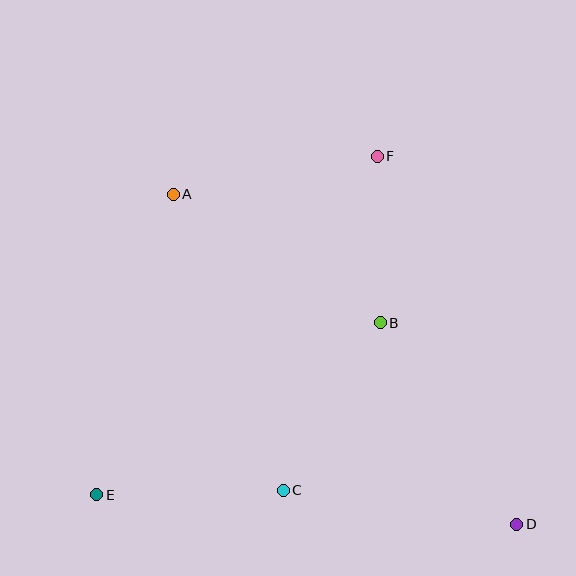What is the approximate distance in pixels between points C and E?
The distance between C and E is approximately 187 pixels.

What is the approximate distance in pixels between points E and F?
The distance between E and F is approximately 439 pixels.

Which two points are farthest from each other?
Points A and D are farthest from each other.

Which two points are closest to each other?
Points B and F are closest to each other.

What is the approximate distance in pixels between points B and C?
The distance between B and C is approximately 194 pixels.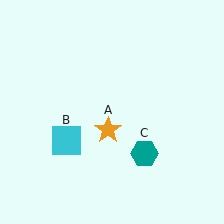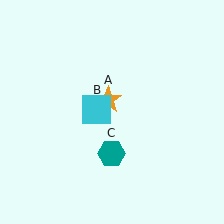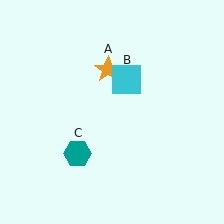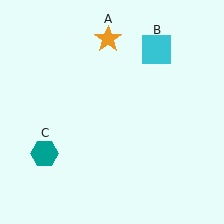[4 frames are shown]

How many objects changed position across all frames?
3 objects changed position: orange star (object A), cyan square (object B), teal hexagon (object C).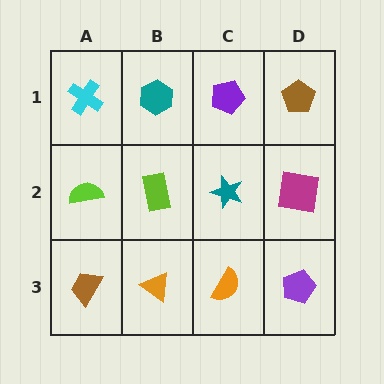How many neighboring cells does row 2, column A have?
3.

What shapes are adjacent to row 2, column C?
A purple pentagon (row 1, column C), an orange semicircle (row 3, column C), a lime rectangle (row 2, column B), a magenta square (row 2, column D).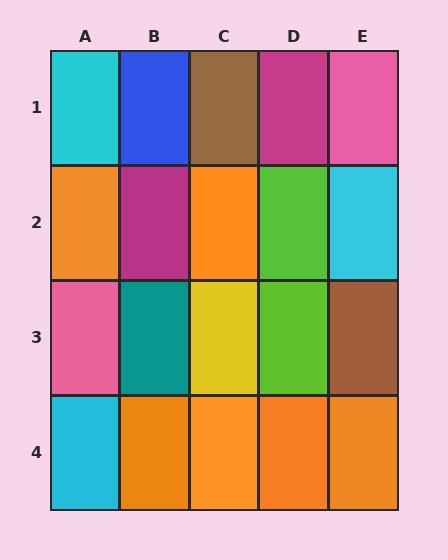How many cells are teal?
1 cell is teal.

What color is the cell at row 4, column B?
Orange.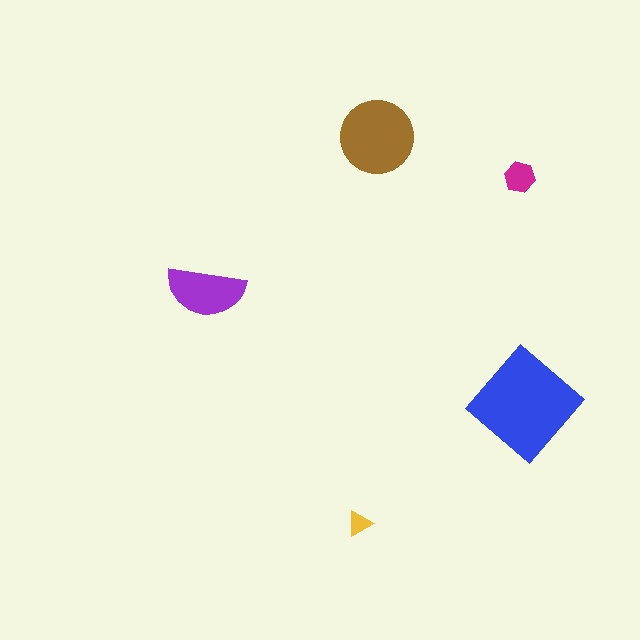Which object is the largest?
The blue diamond.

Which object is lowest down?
The yellow triangle is bottommost.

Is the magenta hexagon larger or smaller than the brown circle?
Smaller.